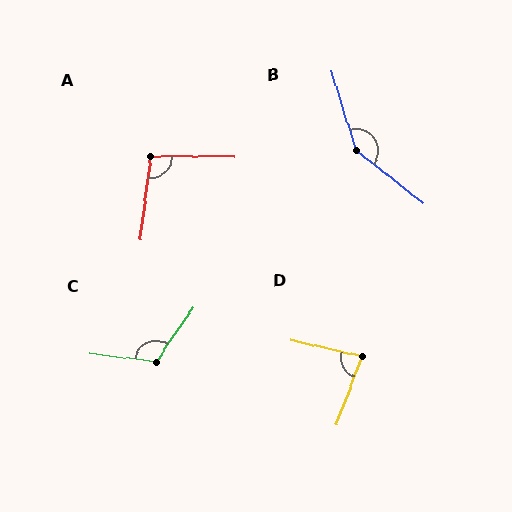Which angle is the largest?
B, at approximately 145 degrees.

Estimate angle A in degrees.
Approximately 97 degrees.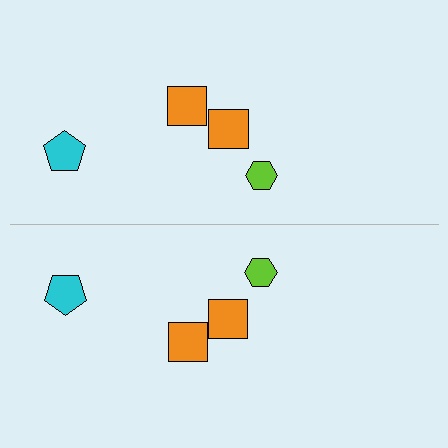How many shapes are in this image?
There are 8 shapes in this image.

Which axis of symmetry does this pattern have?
The pattern has a horizontal axis of symmetry running through the center of the image.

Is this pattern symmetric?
Yes, this pattern has bilateral (reflection) symmetry.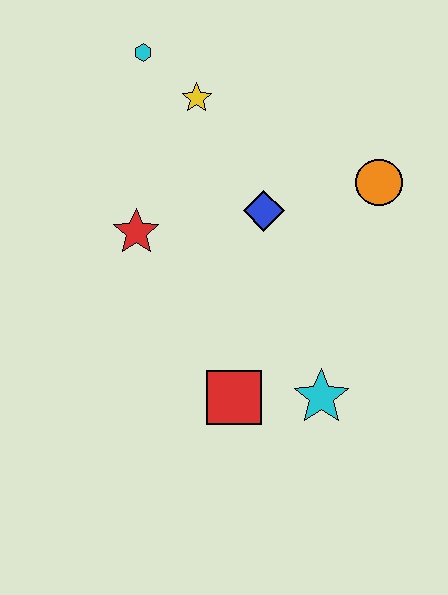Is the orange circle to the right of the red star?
Yes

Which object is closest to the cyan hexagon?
The yellow star is closest to the cyan hexagon.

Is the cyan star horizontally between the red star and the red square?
No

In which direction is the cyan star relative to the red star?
The cyan star is to the right of the red star.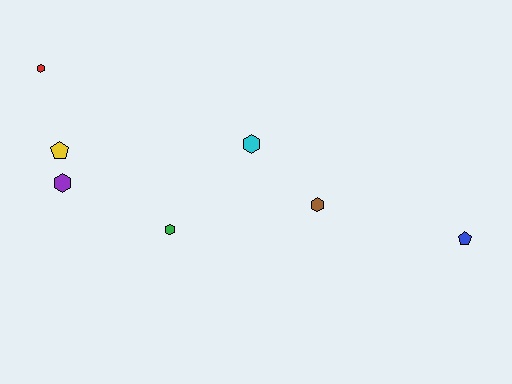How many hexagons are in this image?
There are 5 hexagons.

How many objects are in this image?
There are 7 objects.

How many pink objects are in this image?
There are no pink objects.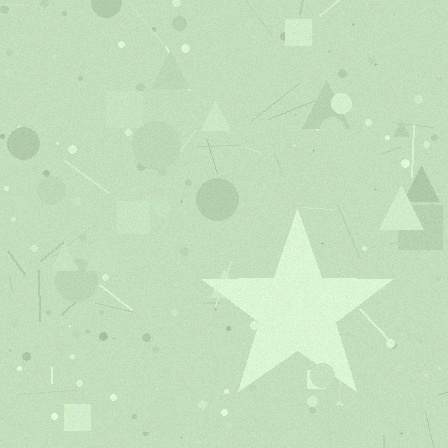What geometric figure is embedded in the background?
A star is embedded in the background.